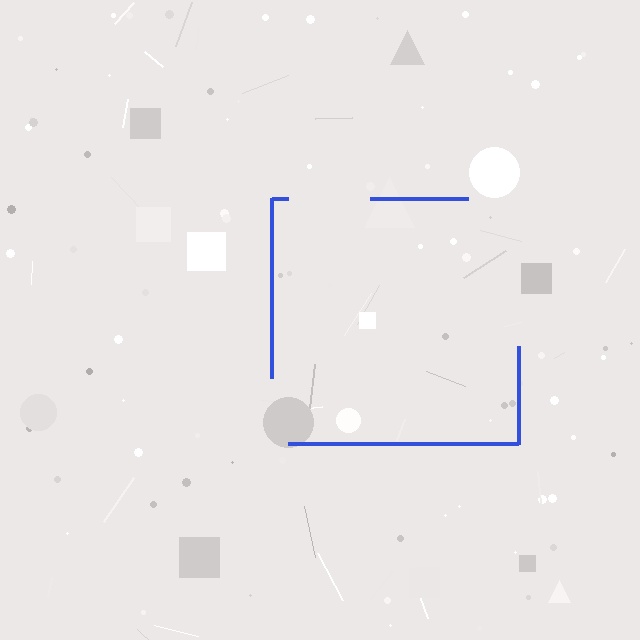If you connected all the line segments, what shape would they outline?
They would outline a square.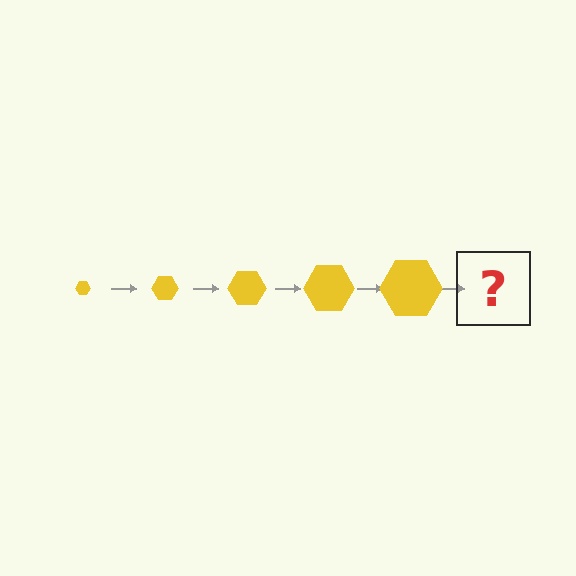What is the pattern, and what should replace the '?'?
The pattern is that the hexagon gets progressively larger each step. The '?' should be a yellow hexagon, larger than the previous one.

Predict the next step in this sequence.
The next step is a yellow hexagon, larger than the previous one.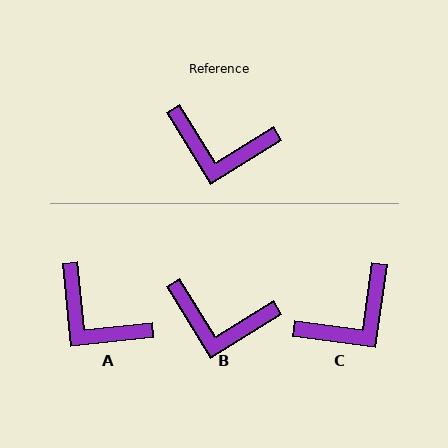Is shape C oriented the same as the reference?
No, it is off by about 50 degrees.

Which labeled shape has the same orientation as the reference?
B.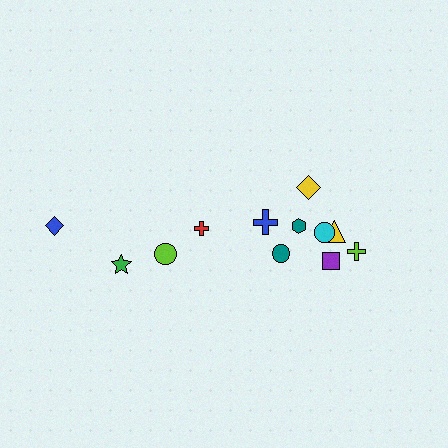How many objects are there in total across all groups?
There are 12 objects.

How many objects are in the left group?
There are 4 objects.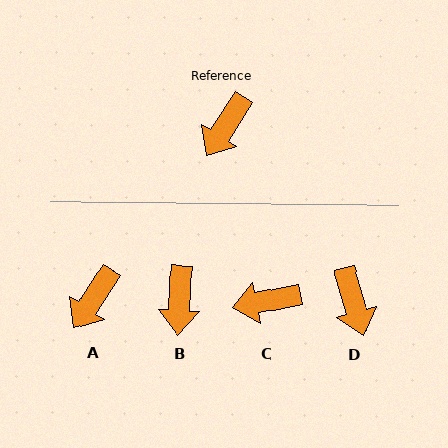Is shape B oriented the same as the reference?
No, it is off by about 30 degrees.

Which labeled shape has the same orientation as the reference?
A.